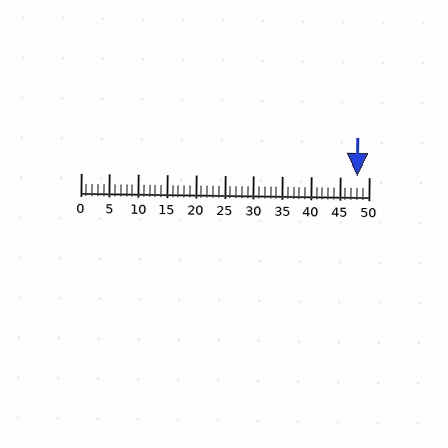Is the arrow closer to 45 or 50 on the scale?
The arrow is closer to 50.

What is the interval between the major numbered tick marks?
The major tick marks are spaced 5 units apart.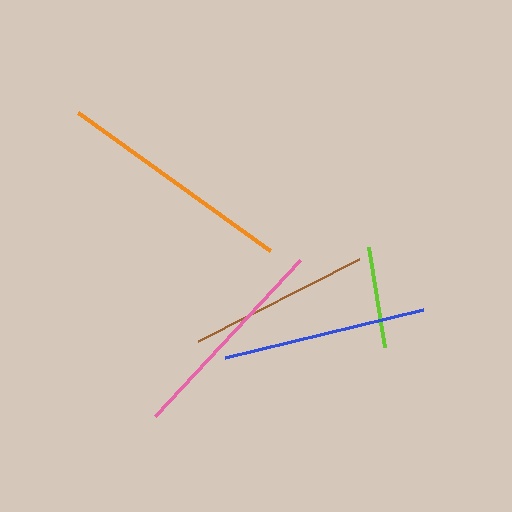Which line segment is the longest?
The orange line is the longest at approximately 236 pixels.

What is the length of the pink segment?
The pink segment is approximately 212 pixels long.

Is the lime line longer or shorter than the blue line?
The blue line is longer than the lime line.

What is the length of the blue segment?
The blue segment is approximately 203 pixels long.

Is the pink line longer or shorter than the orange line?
The orange line is longer than the pink line.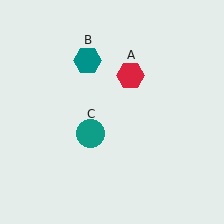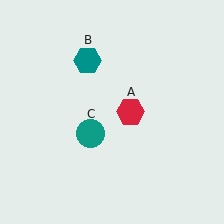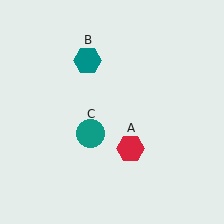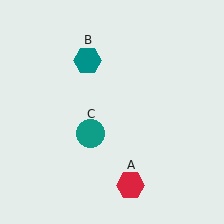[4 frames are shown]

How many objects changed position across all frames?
1 object changed position: red hexagon (object A).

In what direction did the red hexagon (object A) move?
The red hexagon (object A) moved down.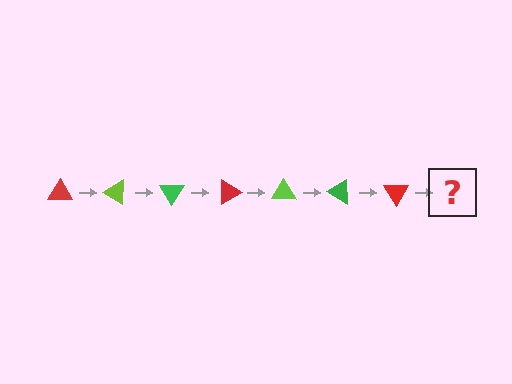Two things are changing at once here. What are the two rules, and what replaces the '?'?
The two rules are that it rotates 30 degrees each step and the color cycles through red, lime, and green. The '?' should be a lime triangle, rotated 210 degrees from the start.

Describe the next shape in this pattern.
It should be a lime triangle, rotated 210 degrees from the start.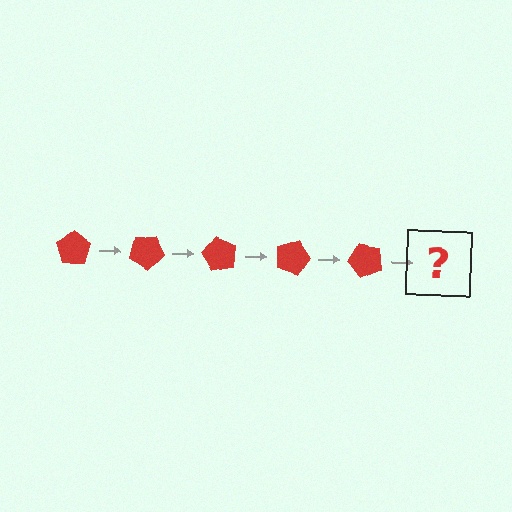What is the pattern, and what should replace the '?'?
The pattern is that the pentagon rotates 30 degrees each step. The '?' should be a red pentagon rotated 150 degrees.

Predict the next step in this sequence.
The next step is a red pentagon rotated 150 degrees.